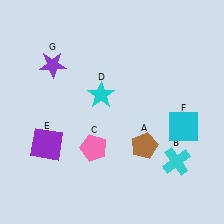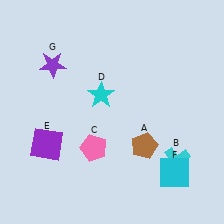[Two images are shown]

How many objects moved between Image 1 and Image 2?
1 object moved between the two images.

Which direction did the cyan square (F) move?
The cyan square (F) moved down.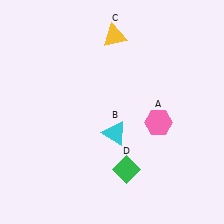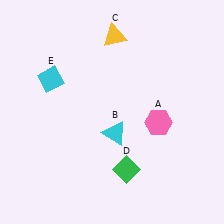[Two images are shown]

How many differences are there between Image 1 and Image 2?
There is 1 difference between the two images.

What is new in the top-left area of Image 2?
A cyan diamond (E) was added in the top-left area of Image 2.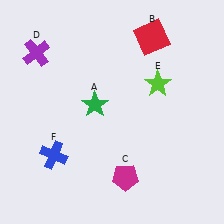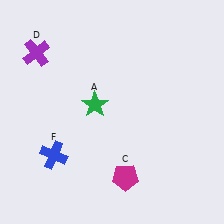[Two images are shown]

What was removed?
The red square (B), the lime star (E) were removed in Image 2.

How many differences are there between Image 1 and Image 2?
There are 2 differences between the two images.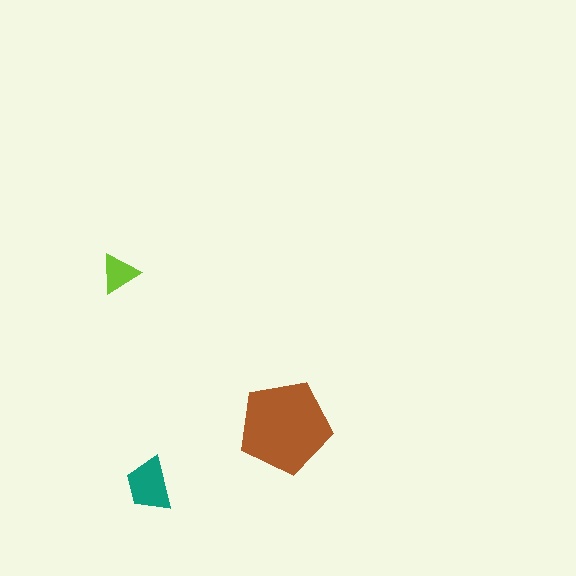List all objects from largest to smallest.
The brown pentagon, the teal trapezoid, the lime triangle.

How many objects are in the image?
There are 3 objects in the image.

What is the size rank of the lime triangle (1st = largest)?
3rd.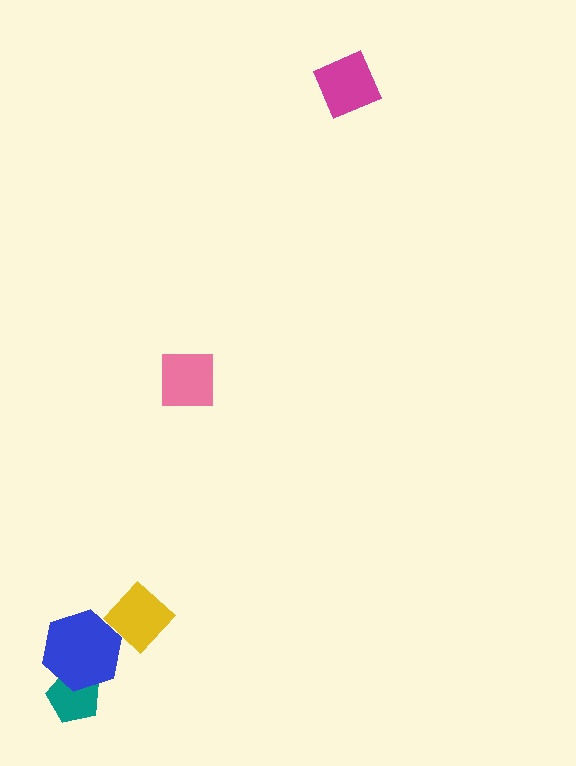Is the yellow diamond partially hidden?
No, no other shape covers it.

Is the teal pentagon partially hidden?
Yes, it is partially covered by another shape.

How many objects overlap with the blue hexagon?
2 objects overlap with the blue hexagon.